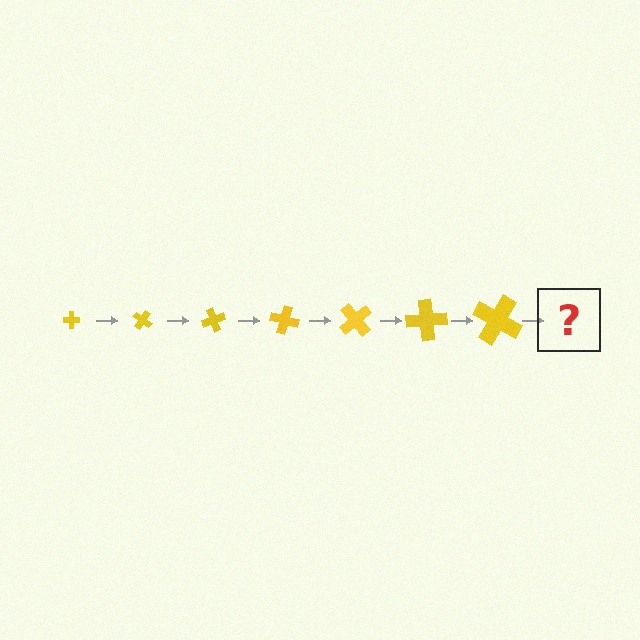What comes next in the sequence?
The next element should be a cross, larger than the previous one and rotated 245 degrees from the start.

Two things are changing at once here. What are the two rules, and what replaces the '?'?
The two rules are that the cross grows larger each step and it rotates 35 degrees each step. The '?' should be a cross, larger than the previous one and rotated 245 degrees from the start.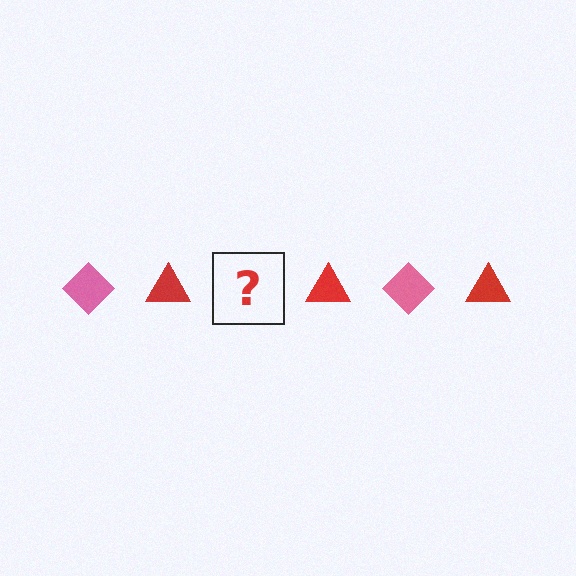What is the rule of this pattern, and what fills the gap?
The rule is that the pattern alternates between pink diamond and red triangle. The gap should be filled with a pink diamond.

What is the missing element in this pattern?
The missing element is a pink diamond.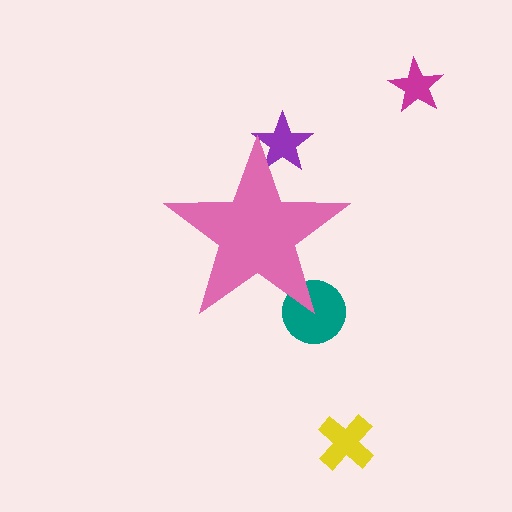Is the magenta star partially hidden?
No, the magenta star is fully visible.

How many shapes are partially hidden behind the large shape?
2 shapes are partially hidden.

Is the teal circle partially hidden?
Yes, the teal circle is partially hidden behind the pink star.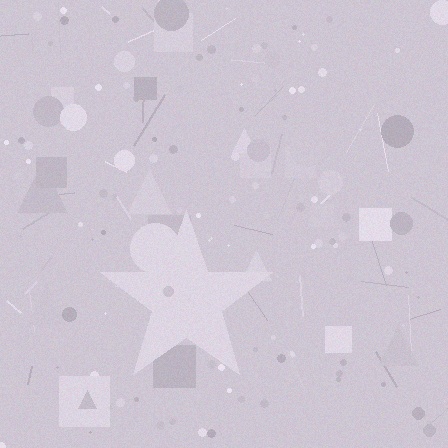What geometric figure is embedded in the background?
A star is embedded in the background.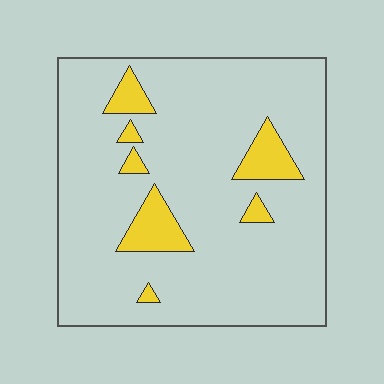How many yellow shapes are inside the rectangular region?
7.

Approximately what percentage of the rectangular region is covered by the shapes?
Approximately 10%.